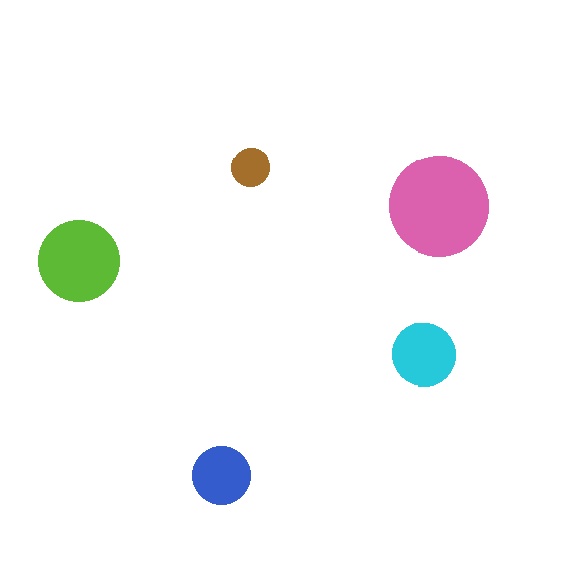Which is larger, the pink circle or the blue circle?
The pink one.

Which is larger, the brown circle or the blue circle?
The blue one.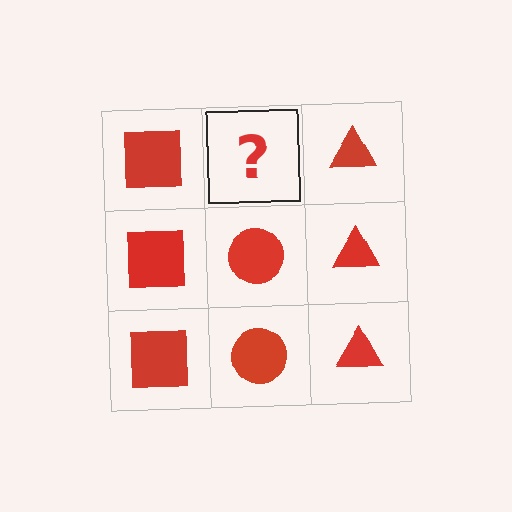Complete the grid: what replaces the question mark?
The question mark should be replaced with a red circle.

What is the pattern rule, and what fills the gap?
The rule is that each column has a consistent shape. The gap should be filled with a red circle.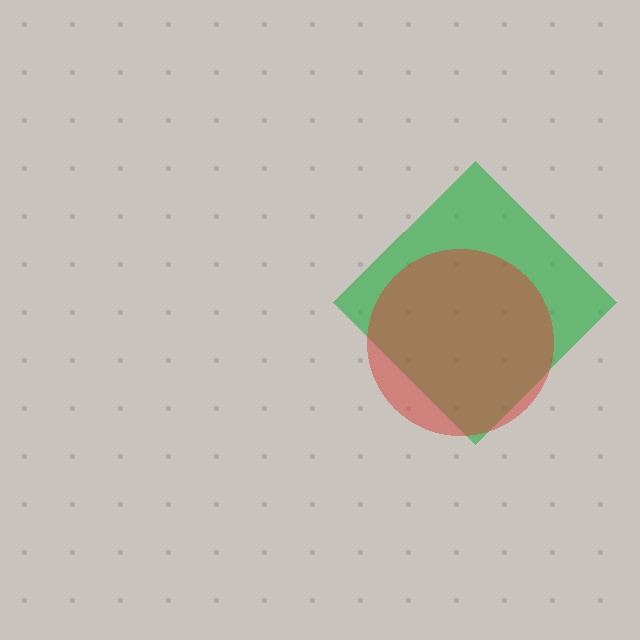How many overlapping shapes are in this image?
There are 2 overlapping shapes in the image.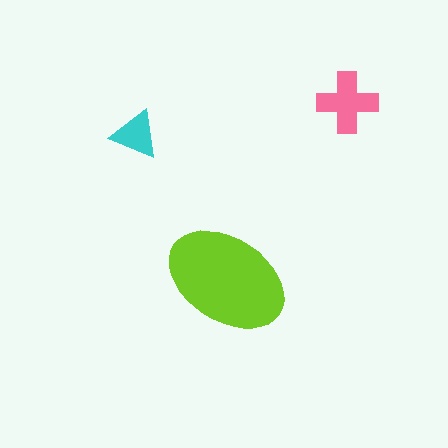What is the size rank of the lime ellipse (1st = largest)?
1st.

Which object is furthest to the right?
The pink cross is rightmost.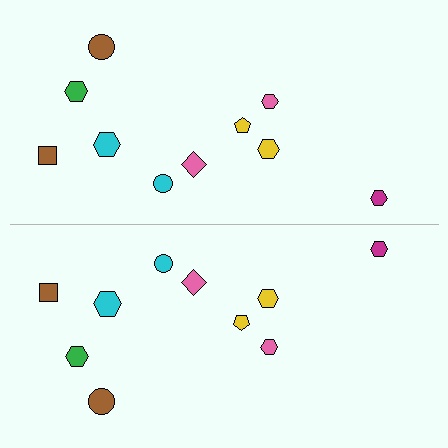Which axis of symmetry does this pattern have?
The pattern has a horizontal axis of symmetry running through the center of the image.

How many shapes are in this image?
There are 20 shapes in this image.